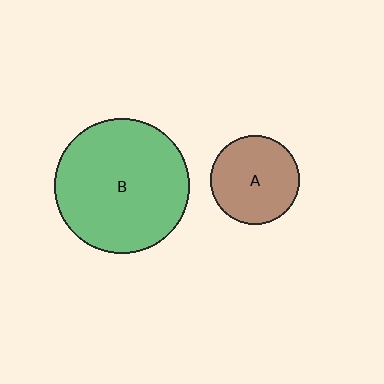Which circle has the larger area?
Circle B (green).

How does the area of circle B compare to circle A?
Approximately 2.3 times.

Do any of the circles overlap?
No, none of the circles overlap.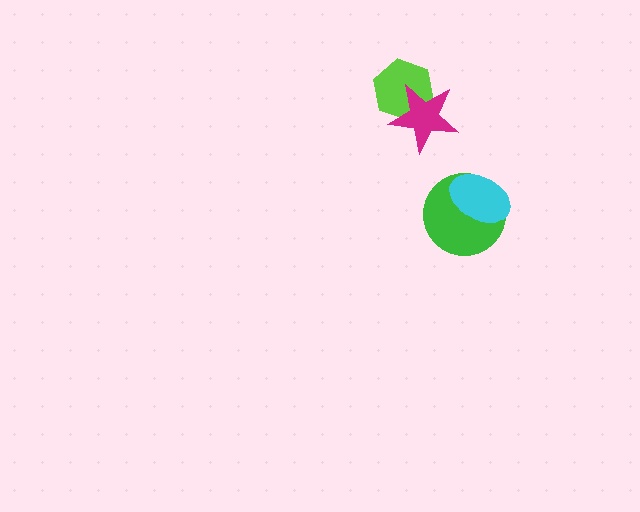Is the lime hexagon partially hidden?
Yes, it is partially covered by another shape.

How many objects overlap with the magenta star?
1 object overlaps with the magenta star.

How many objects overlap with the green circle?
1 object overlaps with the green circle.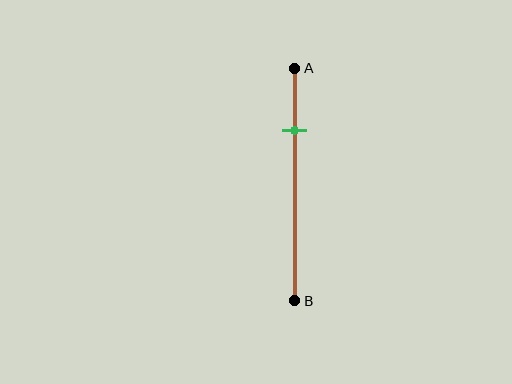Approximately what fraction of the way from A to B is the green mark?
The green mark is approximately 25% of the way from A to B.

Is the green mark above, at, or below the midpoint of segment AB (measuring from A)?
The green mark is above the midpoint of segment AB.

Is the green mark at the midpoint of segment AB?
No, the mark is at about 25% from A, not at the 50% midpoint.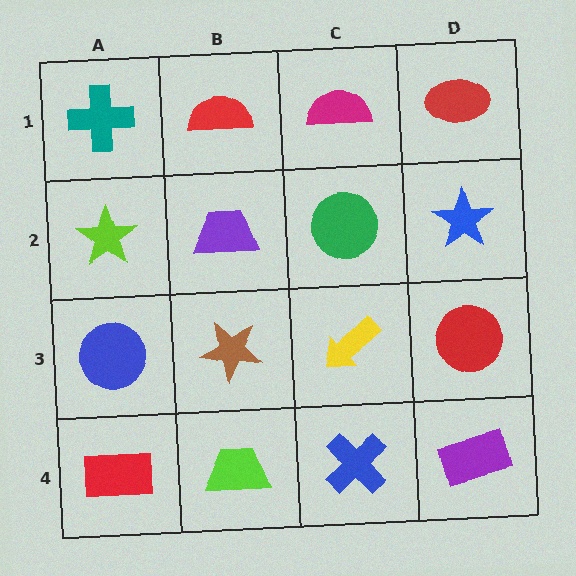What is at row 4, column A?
A red rectangle.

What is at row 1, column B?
A red semicircle.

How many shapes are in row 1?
4 shapes.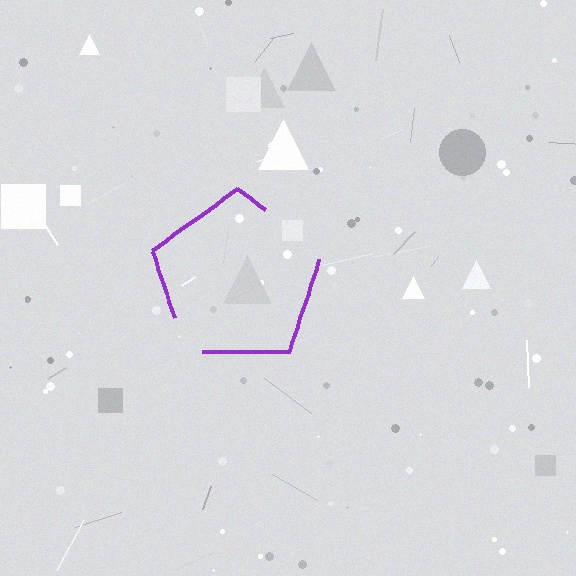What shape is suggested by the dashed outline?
The dashed outline suggests a pentagon.